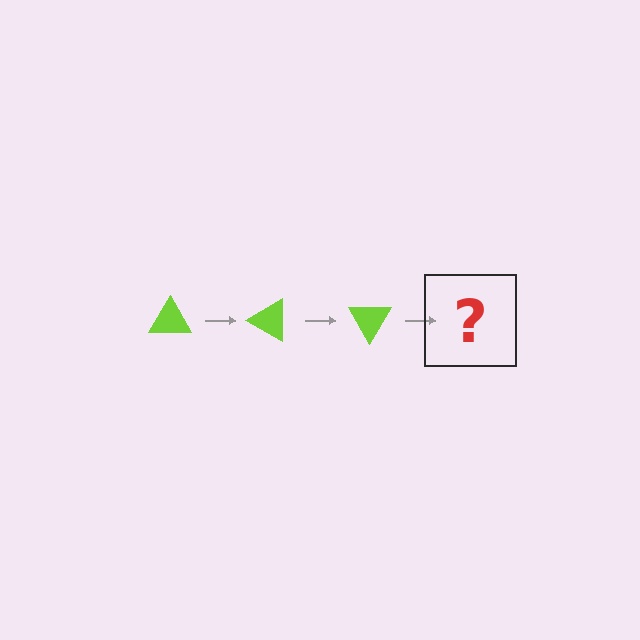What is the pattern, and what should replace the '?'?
The pattern is that the triangle rotates 30 degrees each step. The '?' should be a lime triangle rotated 90 degrees.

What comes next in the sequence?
The next element should be a lime triangle rotated 90 degrees.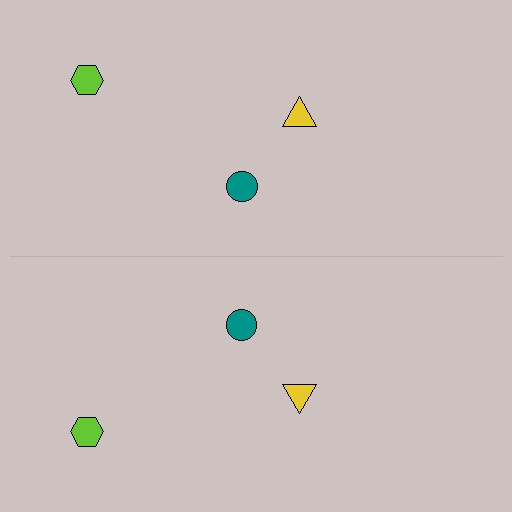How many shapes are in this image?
There are 6 shapes in this image.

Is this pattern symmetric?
Yes, this pattern has bilateral (reflection) symmetry.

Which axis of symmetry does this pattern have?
The pattern has a horizontal axis of symmetry running through the center of the image.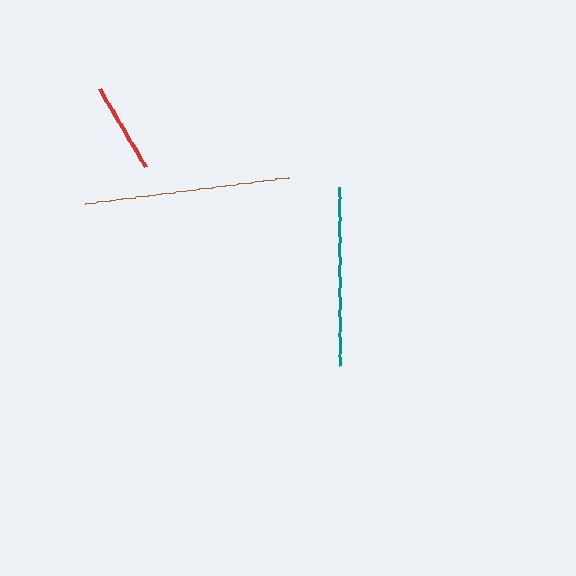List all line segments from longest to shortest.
From longest to shortest: brown, teal, red.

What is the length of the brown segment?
The brown segment is approximately 206 pixels long.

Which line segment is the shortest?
The red line is the shortest at approximately 91 pixels.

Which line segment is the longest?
The brown line is the longest at approximately 206 pixels.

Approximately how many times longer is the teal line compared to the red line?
The teal line is approximately 2.0 times the length of the red line.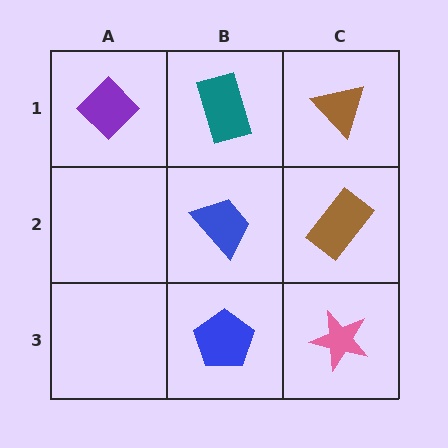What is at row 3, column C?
A pink star.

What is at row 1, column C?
A brown triangle.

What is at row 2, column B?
A blue trapezoid.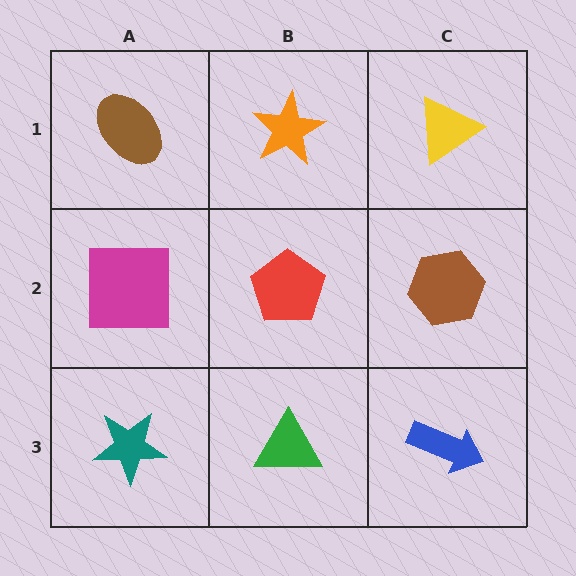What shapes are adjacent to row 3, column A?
A magenta square (row 2, column A), a green triangle (row 3, column B).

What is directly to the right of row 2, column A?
A red pentagon.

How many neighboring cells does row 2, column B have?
4.